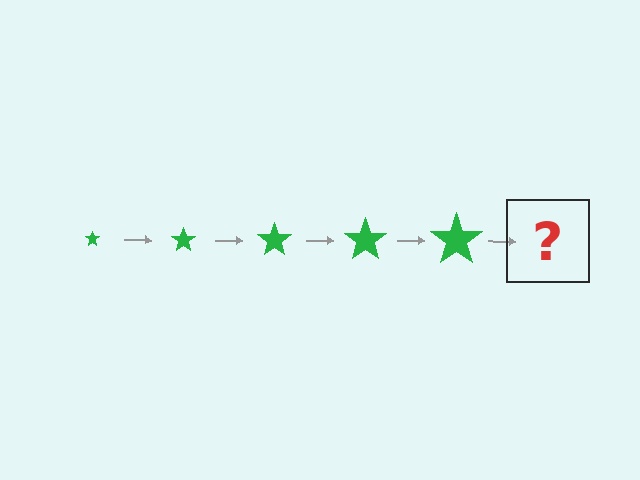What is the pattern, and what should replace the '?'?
The pattern is that the star gets progressively larger each step. The '?' should be a green star, larger than the previous one.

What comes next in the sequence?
The next element should be a green star, larger than the previous one.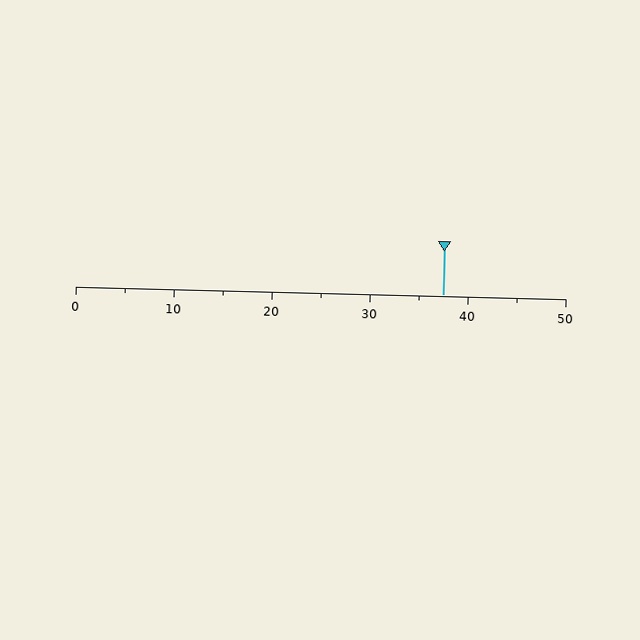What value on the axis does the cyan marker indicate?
The marker indicates approximately 37.5.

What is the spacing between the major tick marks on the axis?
The major ticks are spaced 10 apart.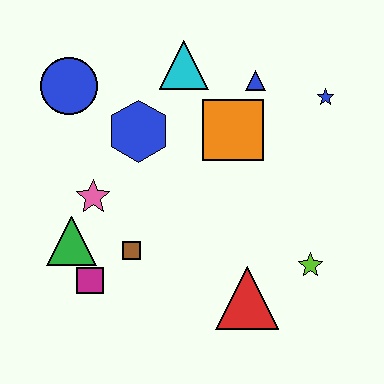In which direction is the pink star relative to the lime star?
The pink star is to the left of the lime star.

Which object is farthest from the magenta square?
The blue star is farthest from the magenta square.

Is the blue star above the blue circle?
No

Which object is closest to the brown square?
The magenta square is closest to the brown square.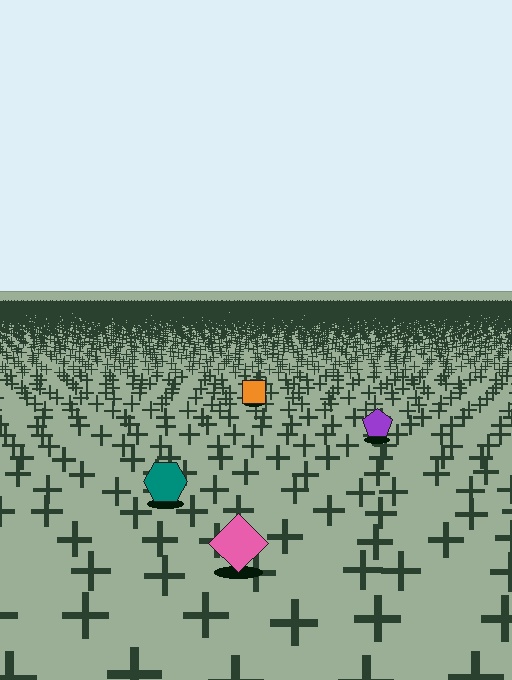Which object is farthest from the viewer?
The orange square is farthest from the viewer. It appears smaller and the ground texture around it is denser.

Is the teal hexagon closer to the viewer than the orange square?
Yes. The teal hexagon is closer — you can tell from the texture gradient: the ground texture is coarser near it.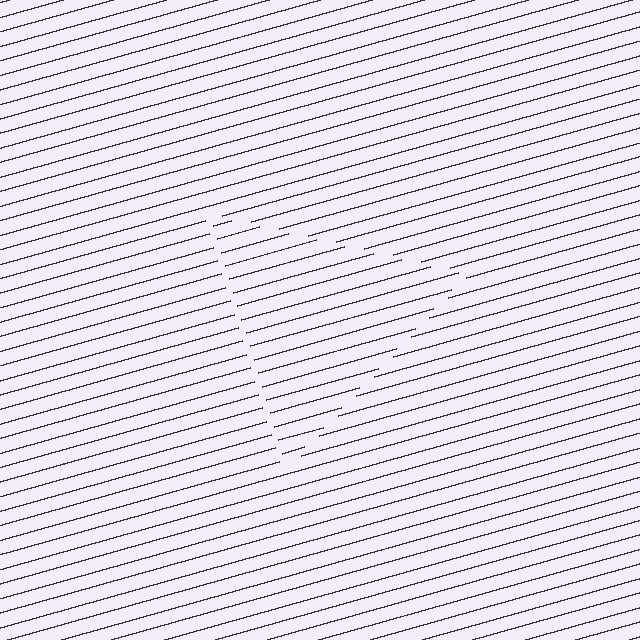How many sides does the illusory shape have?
3 sides — the line-ends trace a triangle.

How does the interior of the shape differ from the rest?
The interior of the shape contains the same grating, shifted by half a period — the contour is defined by the phase discontinuity where line-ends from the inner and outer gratings abut.